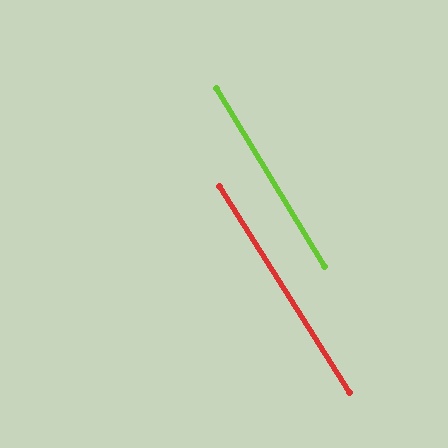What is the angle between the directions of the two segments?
Approximately 1 degree.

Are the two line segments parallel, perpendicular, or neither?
Parallel — their directions differ by only 1.2°.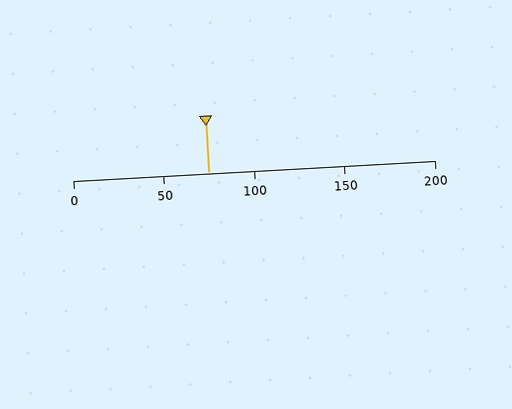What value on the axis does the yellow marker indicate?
The marker indicates approximately 75.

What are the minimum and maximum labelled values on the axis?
The axis runs from 0 to 200.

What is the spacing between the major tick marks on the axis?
The major ticks are spaced 50 apart.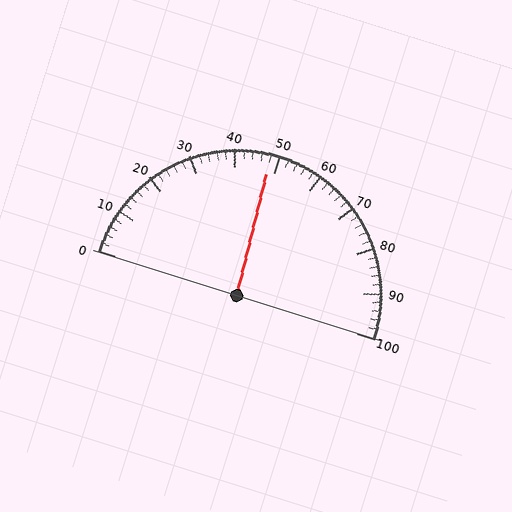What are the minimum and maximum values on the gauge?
The gauge ranges from 0 to 100.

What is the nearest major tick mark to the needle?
The nearest major tick mark is 50.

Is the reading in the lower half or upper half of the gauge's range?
The reading is in the lower half of the range (0 to 100).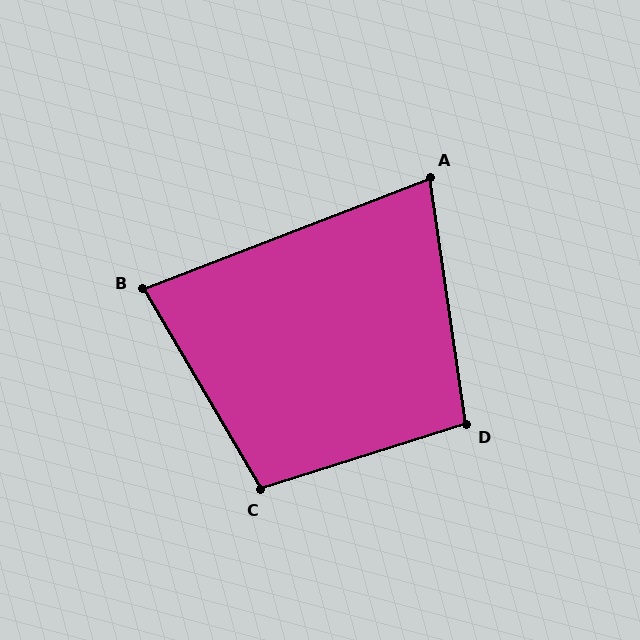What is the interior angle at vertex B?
Approximately 81 degrees (acute).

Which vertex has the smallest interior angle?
A, at approximately 77 degrees.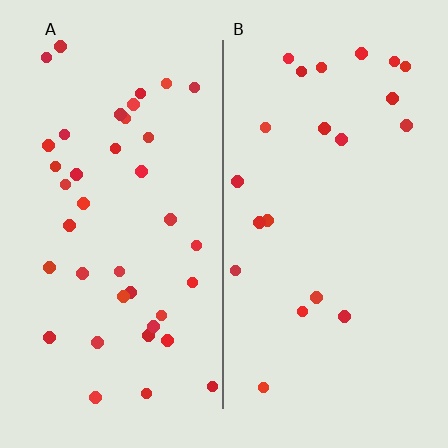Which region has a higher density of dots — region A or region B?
A (the left).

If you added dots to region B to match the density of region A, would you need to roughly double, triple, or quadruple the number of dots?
Approximately double.